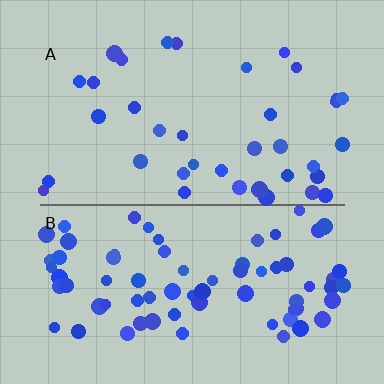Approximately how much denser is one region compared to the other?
Approximately 2.0× — region B over region A.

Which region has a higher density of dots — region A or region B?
B (the bottom).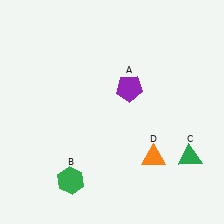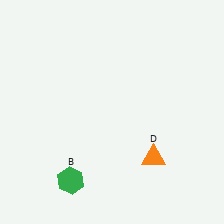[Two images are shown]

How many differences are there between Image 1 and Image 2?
There are 2 differences between the two images.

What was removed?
The purple pentagon (A), the green triangle (C) were removed in Image 2.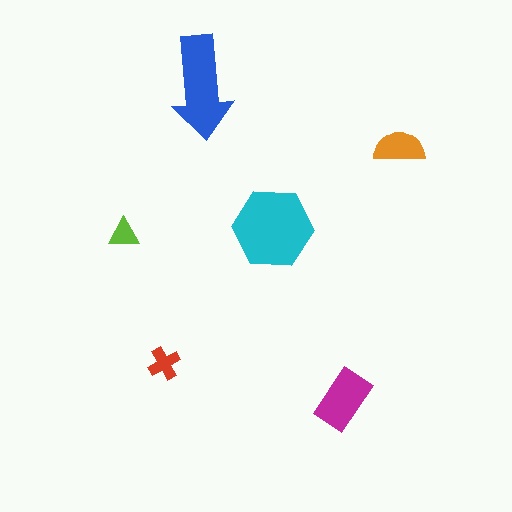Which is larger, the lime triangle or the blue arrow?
The blue arrow.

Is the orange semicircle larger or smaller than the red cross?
Larger.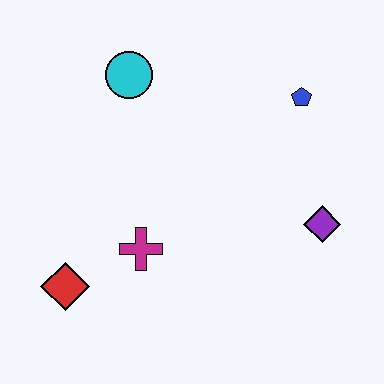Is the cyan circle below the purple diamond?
No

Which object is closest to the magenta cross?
The red diamond is closest to the magenta cross.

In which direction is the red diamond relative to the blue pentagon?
The red diamond is to the left of the blue pentagon.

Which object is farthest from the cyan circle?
The purple diamond is farthest from the cyan circle.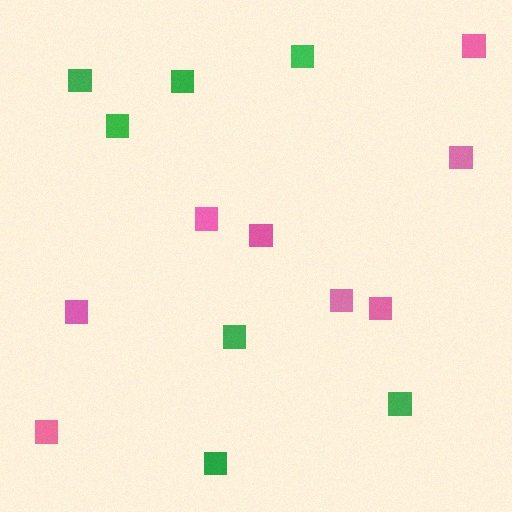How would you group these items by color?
There are 2 groups: one group of pink squares (8) and one group of green squares (7).